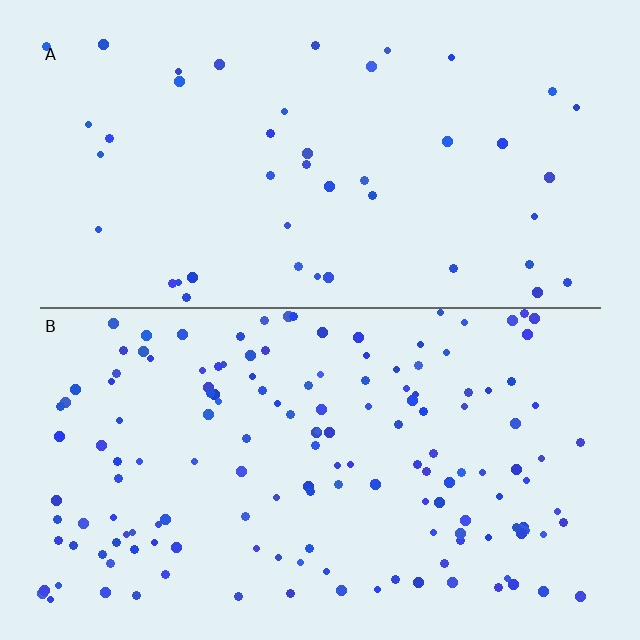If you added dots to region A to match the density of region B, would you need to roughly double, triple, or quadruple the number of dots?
Approximately triple.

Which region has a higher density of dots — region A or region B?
B (the bottom).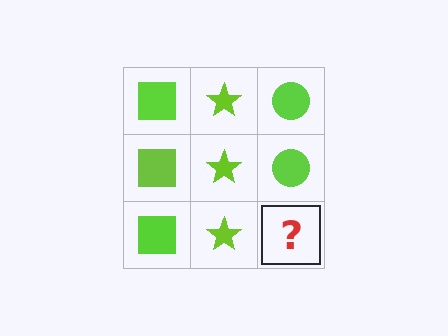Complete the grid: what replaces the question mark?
The question mark should be replaced with a lime circle.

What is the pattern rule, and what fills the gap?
The rule is that each column has a consistent shape. The gap should be filled with a lime circle.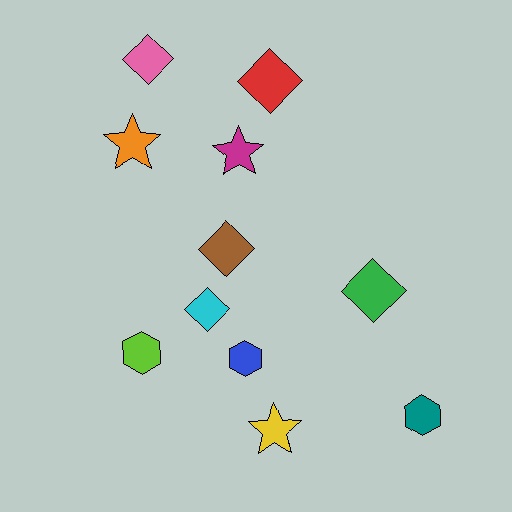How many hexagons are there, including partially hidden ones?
There are 3 hexagons.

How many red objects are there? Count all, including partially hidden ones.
There is 1 red object.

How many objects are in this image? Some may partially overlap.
There are 11 objects.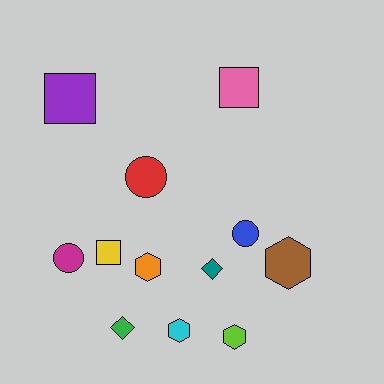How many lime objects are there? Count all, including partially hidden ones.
There is 1 lime object.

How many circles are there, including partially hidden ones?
There are 3 circles.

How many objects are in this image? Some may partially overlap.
There are 12 objects.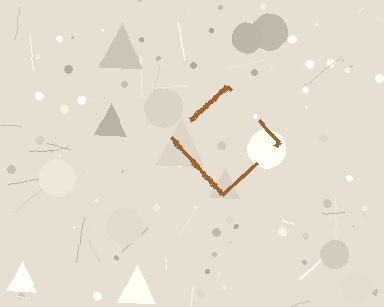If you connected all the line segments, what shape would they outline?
They would outline a diamond.